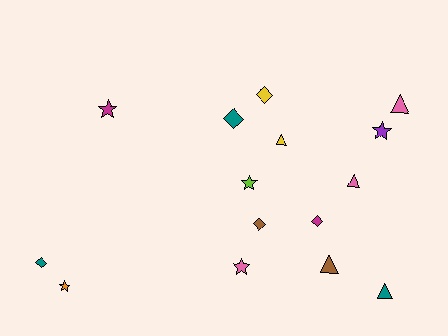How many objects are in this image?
There are 15 objects.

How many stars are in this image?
There are 5 stars.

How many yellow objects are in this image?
There are 2 yellow objects.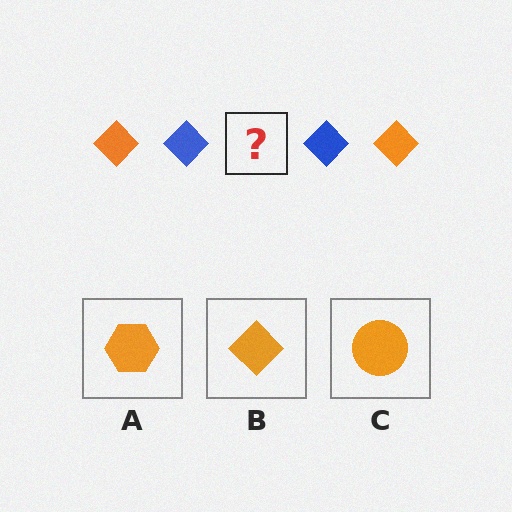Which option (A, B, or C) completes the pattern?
B.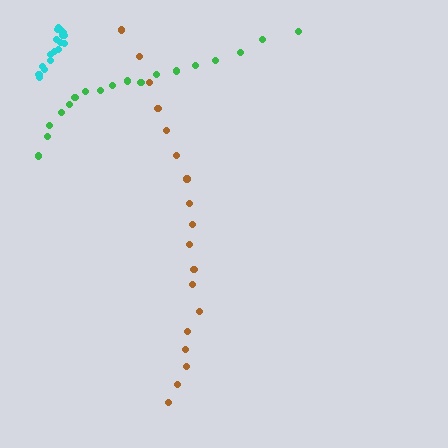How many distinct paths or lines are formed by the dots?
There are 3 distinct paths.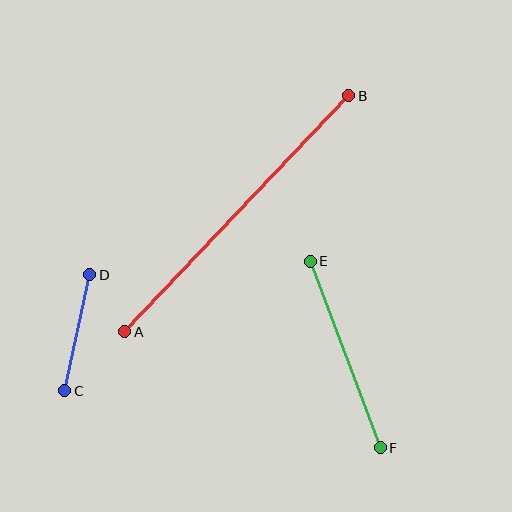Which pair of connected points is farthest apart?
Points A and B are farthest apart.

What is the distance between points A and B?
The distance is approximately 326 pixels.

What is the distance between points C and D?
The distance is approximately 119 pixels.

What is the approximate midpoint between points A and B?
The midpoint is at approximately (237, 214) pixels.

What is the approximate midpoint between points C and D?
The midpoint is at approximately (77, 333) pixels.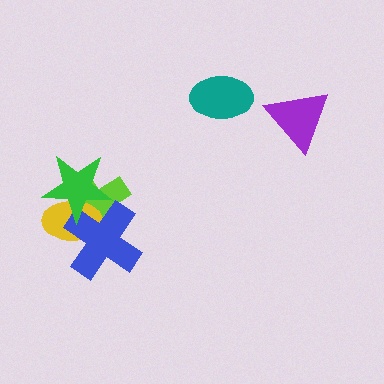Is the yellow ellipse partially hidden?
Yes, it is partially covered by another shape.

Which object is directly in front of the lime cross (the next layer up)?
The yellow ellipse is directly in front of the lime cross.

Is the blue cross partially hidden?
Yes, it is partially covered by another shape.